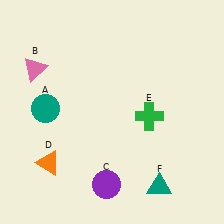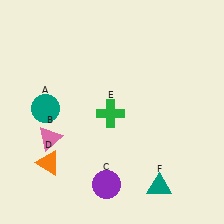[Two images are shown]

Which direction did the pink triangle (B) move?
The pink triangle (B) moved down.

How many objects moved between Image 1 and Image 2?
2 objects moved between the two images.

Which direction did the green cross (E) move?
The green cross (E) moved left.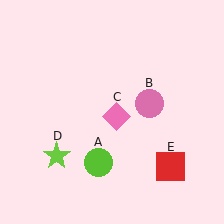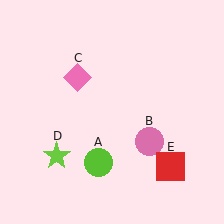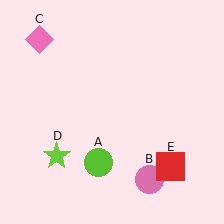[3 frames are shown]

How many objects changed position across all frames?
2 objects changed position: pink circle (object B), pink diamond (object C).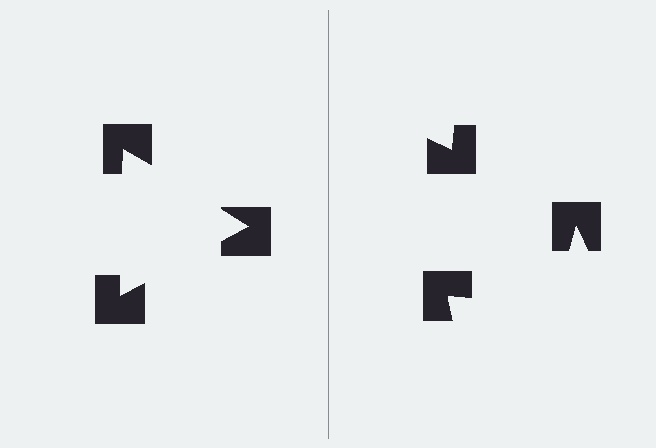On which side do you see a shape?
An illusory triangle appears on the left side. On the right side the wedge cuts are rotated, so no coherent shape forms.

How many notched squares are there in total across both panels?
6 — 3 on each side.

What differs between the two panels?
The notched squares are positioned identically on both sides; only the wedge orientations differ. On the left they align to a triangle; on the right they are misaligned.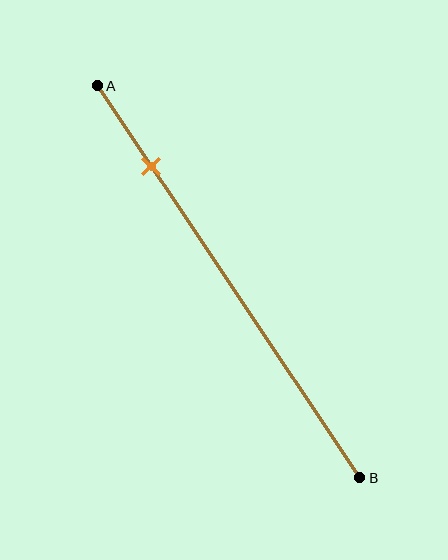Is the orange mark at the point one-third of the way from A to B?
No, the mark is at about 20% from A, not at the 33% one-third point.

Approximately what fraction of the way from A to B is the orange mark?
The orange mark is approximately 20% of the way from A to B.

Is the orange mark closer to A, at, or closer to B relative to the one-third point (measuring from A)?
The orange mark is closer to point A than the one-third point of segment AB.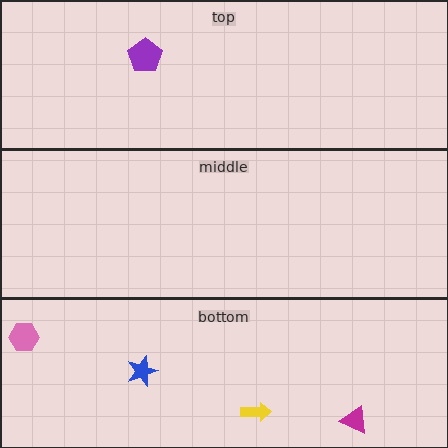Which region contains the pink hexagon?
The bottom region.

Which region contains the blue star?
The bottom region.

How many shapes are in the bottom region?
4.